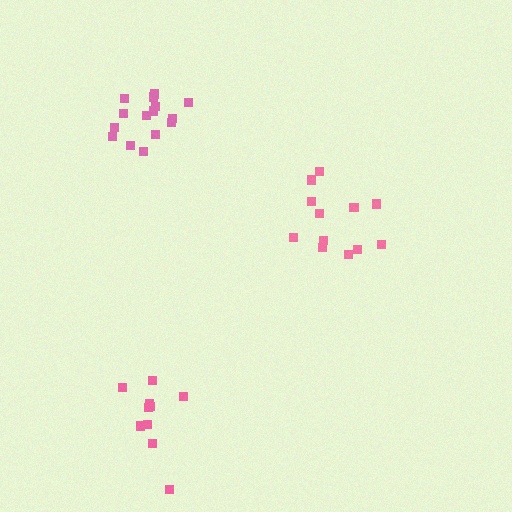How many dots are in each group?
Group 1: 12 dots, Group 2: 10 dots, Group 3: 15 dots (37 total).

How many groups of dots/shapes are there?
There are 3 groups.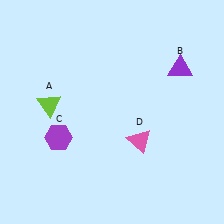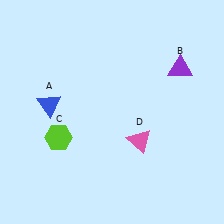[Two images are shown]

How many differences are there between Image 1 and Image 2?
There are 2 differences between the two images.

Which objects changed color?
A changed from lime to blue. C changed from purple to lime.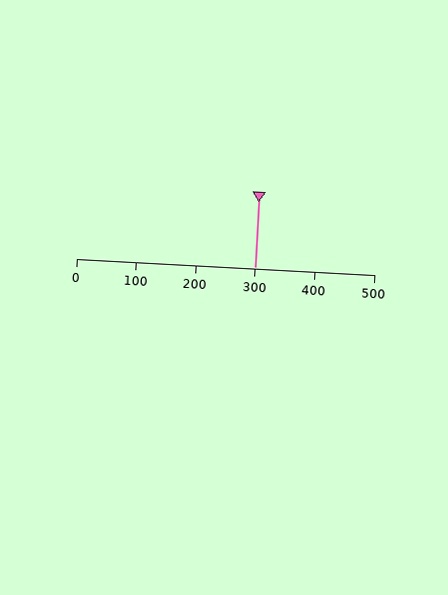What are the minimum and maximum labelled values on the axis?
The axis runs from 0 to 500.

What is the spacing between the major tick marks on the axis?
The major ticks are spaced 100 apart.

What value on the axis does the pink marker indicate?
The marker indicates approximately 300.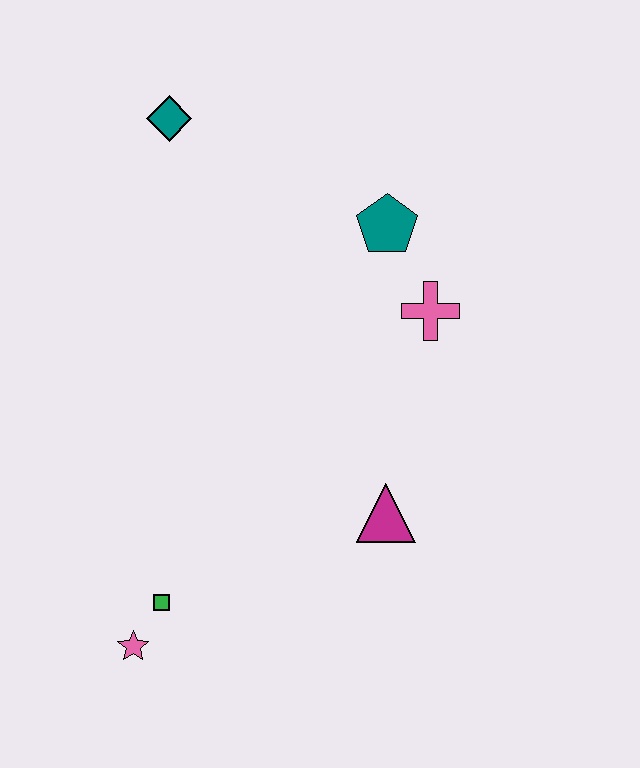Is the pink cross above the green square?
Yes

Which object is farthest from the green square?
The teal diamond is farthest from the green square.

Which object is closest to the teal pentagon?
The pink cross is closest to the teal pentagon.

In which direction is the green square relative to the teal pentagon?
The green square is below the teal pentagon.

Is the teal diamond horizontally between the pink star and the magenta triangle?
Yes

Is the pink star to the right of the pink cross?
No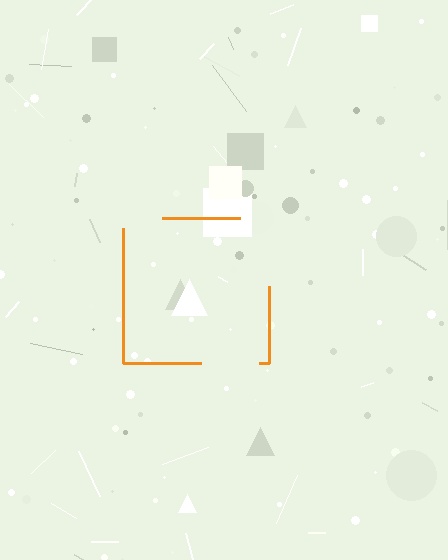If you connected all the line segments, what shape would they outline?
They would outline a square.